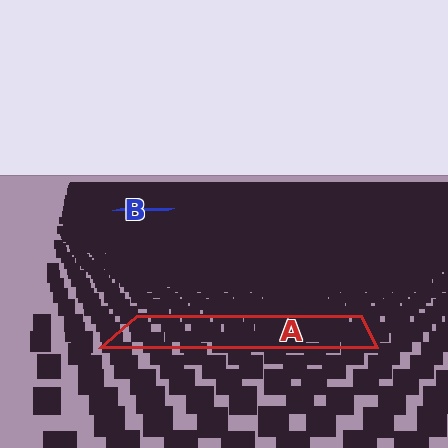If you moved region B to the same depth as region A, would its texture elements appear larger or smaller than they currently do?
They would appear larger. At a closer depth, the same texture elements are projected at a bigger on-screen size.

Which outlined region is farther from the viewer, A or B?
Region B is farther from the viewer — the texture elements inside it appear smaller and more densely packed.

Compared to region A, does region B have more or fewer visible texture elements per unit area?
Region B has more texture elements per unit area — they are packed more densely because it is farther away.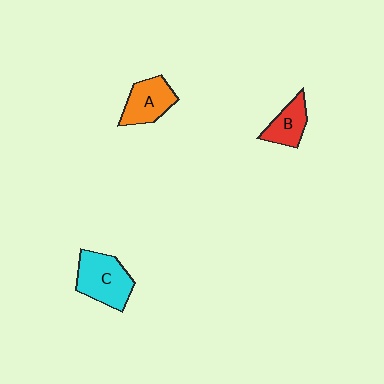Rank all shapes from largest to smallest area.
From largest to smallest: C (cyan), A (orange), B (red).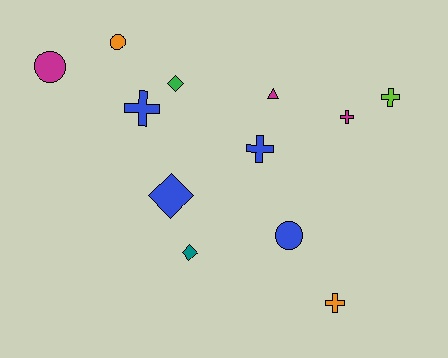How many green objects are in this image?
There is 1 green object.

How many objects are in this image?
There are 12 objects.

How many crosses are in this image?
There are 5 crosses.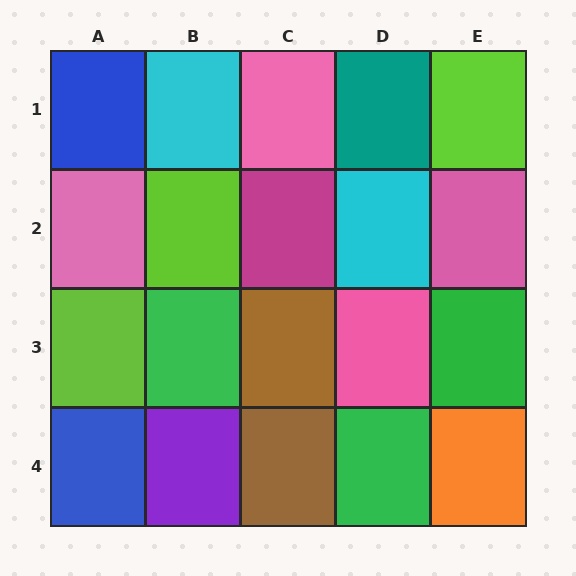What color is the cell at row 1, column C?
Pink.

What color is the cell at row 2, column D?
Cyan.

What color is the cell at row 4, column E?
Orange.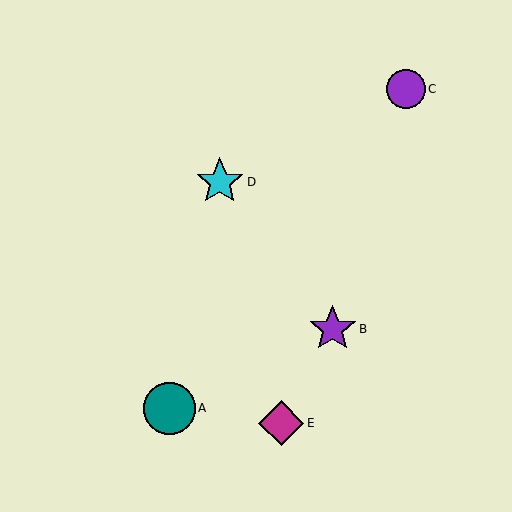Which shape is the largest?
The teal circle (labeled A) is the largest.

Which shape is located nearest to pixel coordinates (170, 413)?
The teal circle (labeled A) at (170, 408) is nearest to that location.